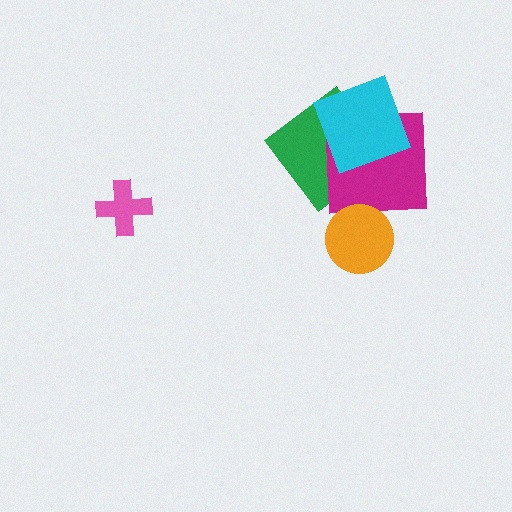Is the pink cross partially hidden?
No, no other shape covers it.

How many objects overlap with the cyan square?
2 objects overlap with the cyan square.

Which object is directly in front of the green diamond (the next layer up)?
The magenta square is directly in front of the green diamond.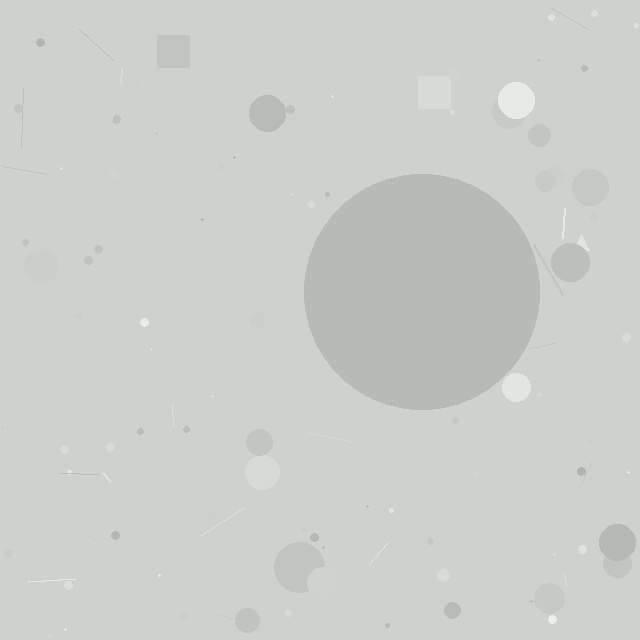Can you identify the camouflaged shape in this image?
The camouflaged shape is a circle.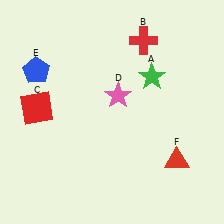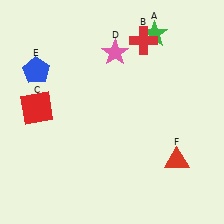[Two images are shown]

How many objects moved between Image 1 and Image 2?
2 objects moved between the two images.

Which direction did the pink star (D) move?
The pink star (D) moved up.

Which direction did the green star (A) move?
The green star (A) moved up.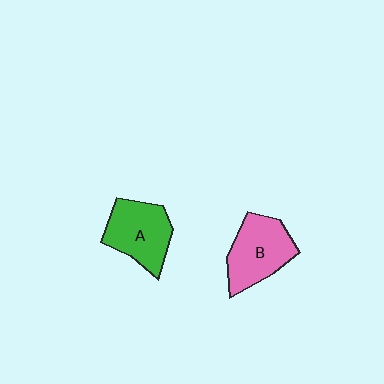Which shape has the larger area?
Shape B (pink).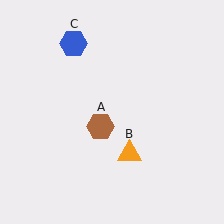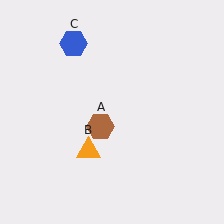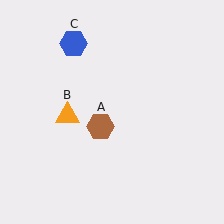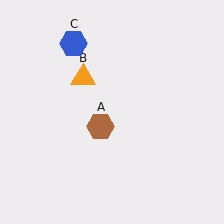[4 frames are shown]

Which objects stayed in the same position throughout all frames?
Brown hexagon (object A) and blue hexagon (object C) remained stationary.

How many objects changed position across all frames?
1 object changed position: orange triangle (object B).